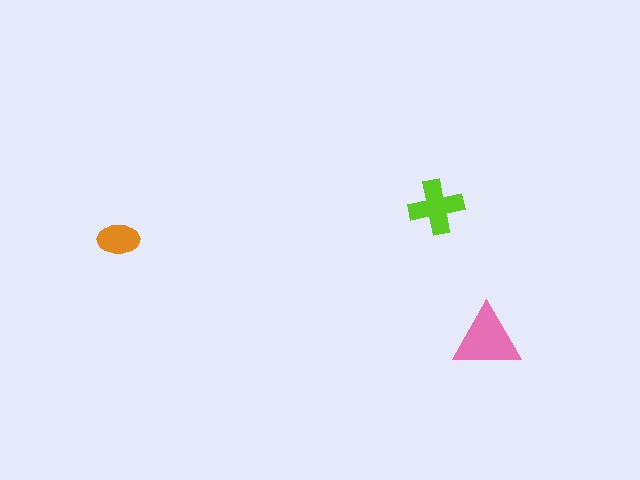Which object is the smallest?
The orange ellipse.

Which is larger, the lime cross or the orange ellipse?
The lime cross.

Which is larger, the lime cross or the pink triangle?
The pink triangle.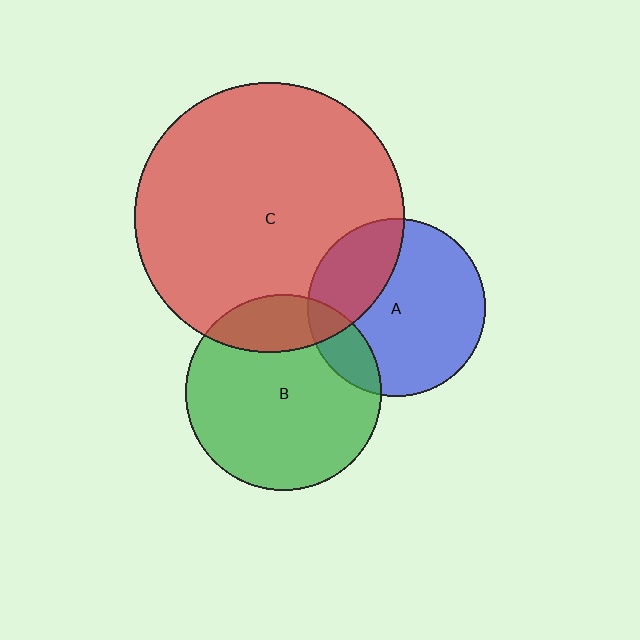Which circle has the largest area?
Circle C (red).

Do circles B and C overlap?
Yes.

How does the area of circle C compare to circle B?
Approximately 1.9 times.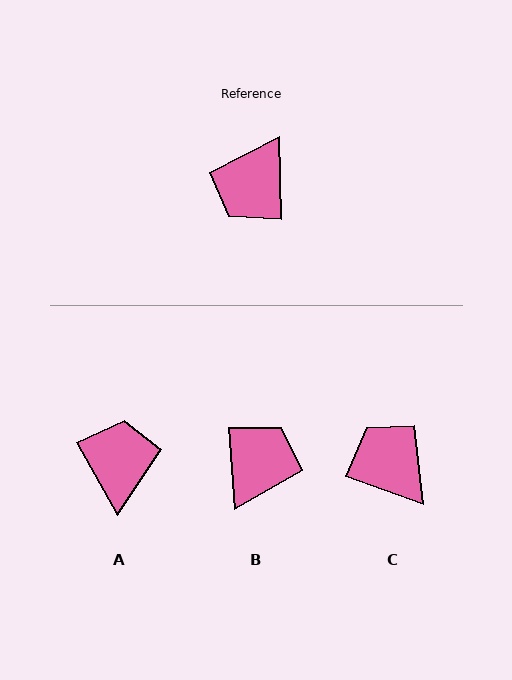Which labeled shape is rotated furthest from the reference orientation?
B, about 177 degrees away.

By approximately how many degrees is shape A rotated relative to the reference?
Approximately 151 degrees clockwise.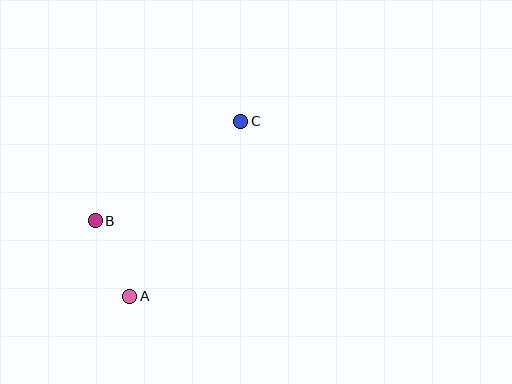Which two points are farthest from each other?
Points A and C are farthest from each other.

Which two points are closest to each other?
Points A and B are closest to each other.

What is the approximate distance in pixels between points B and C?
The distance between B and C is approximately 176 pixels.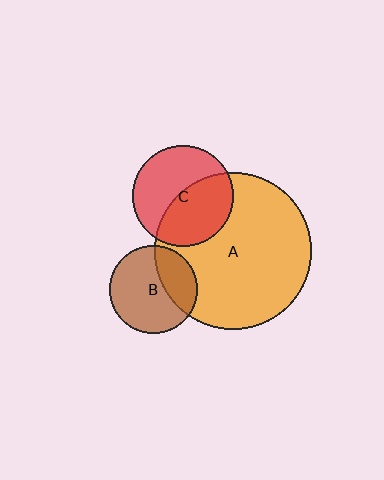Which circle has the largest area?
Circle A (orange).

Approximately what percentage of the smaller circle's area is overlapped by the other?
Approximately 50%.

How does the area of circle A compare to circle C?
Approximately 2.4 times.